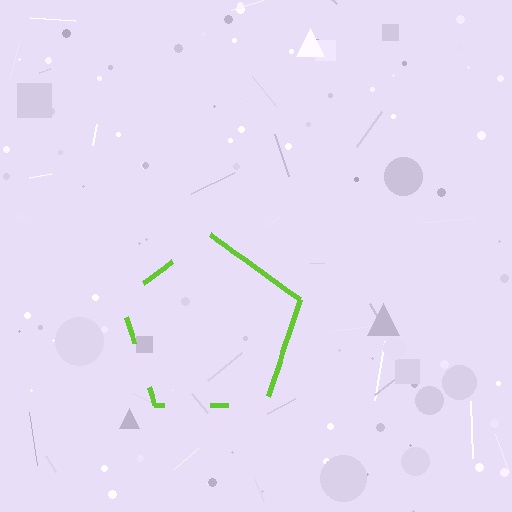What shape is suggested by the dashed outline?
The dashed outline suggests a pentagon.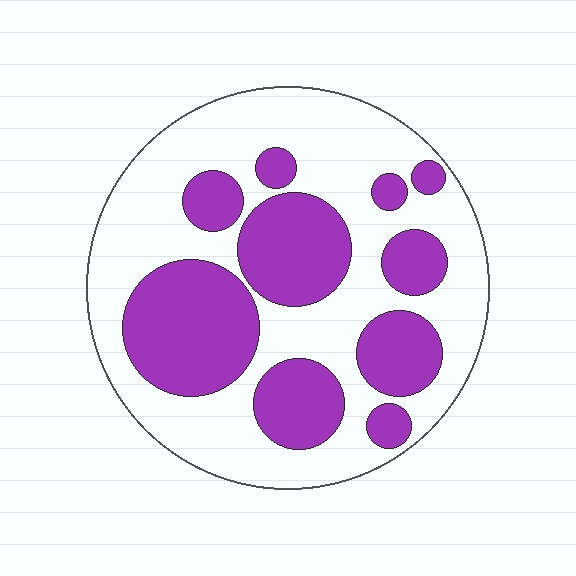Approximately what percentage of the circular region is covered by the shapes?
Approximately 40%.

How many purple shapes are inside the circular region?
10.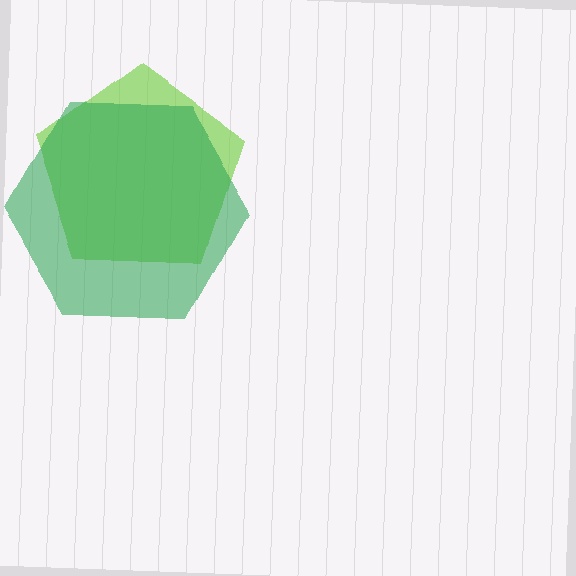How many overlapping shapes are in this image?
There are 2 overlapping shapes in the image.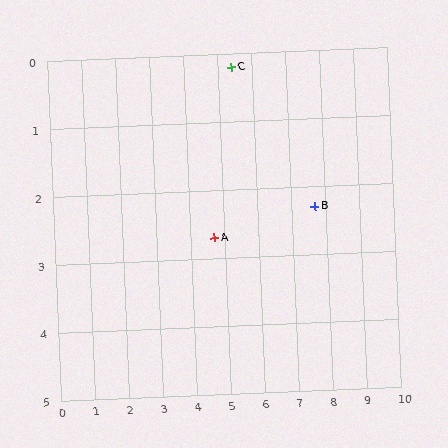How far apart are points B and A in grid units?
Points B and A are about 3.0 grid units apart.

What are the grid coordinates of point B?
Point B is at approximately (7.7, 2.3).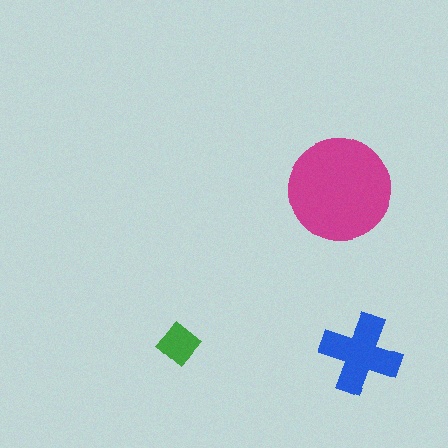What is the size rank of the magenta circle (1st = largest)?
1st.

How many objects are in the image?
There are 3 objects in the image.